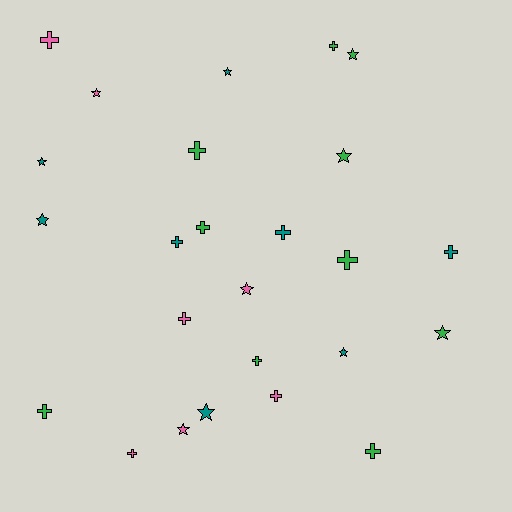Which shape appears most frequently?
Cross, with 14 objects.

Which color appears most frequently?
Green, with 10 objects.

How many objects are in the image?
There are 25 objects.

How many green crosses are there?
There are 7 green crosses.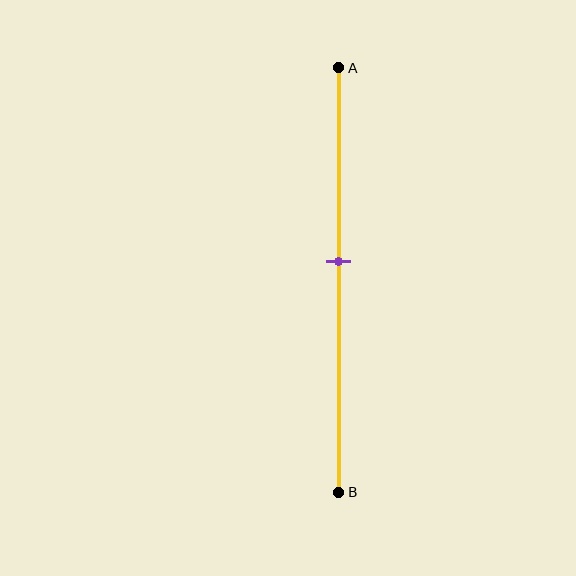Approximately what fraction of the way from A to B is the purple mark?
The purple mark is approximately 45% of the way from A to B.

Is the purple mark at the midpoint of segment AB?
No, the mark is at about 45% from A, not at the 50% midpoint.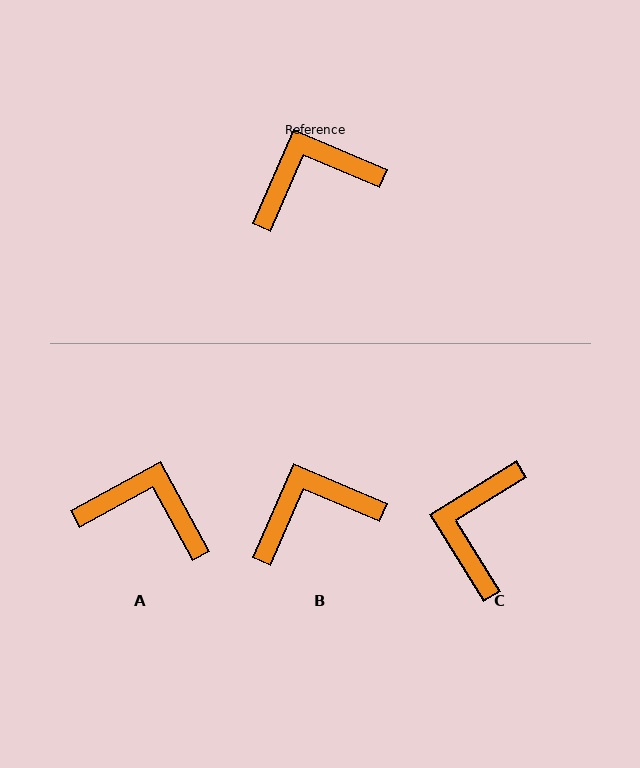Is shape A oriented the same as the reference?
No, it is off by about 38 degrees.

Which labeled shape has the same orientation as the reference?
B.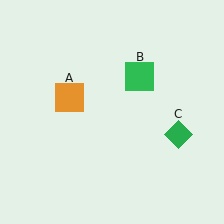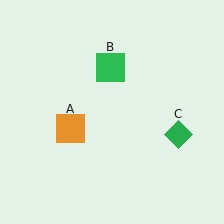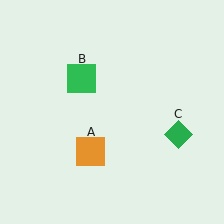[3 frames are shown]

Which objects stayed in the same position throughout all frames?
Green diamond (object C) remained stationary.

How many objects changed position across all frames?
2 objects changed position: orange square (object A), green square (object B).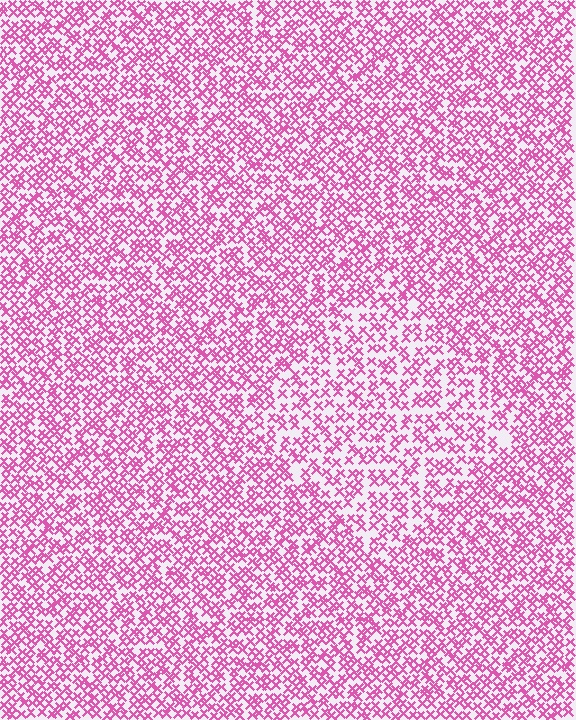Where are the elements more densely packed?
The elements are more densely packed outside the diamond boundary.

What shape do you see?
I see a diamond.